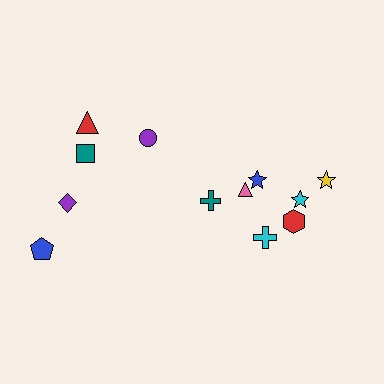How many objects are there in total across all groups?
There are 12 objects.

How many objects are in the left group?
There are 5 objects.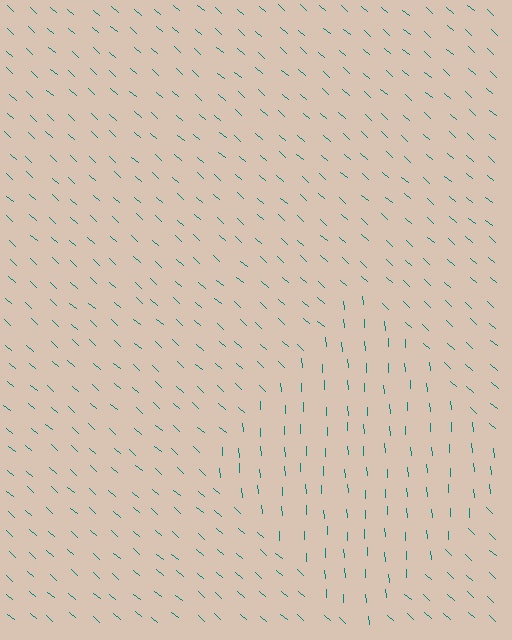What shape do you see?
I see a diamond.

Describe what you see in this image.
The image is filled with small teal line segments. A diamond region in the image has lines oriented differently from the surrounding lines, creating a visible texture boundary.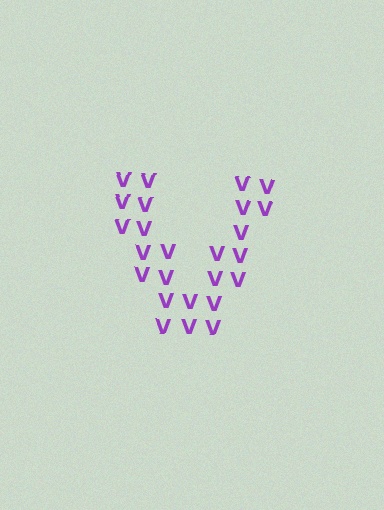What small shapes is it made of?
It is made of small letter V's.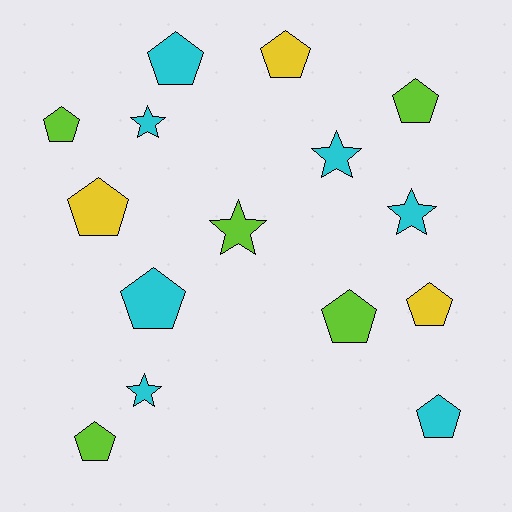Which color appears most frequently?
Cyan, with 7 objects.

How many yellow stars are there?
There are no yellow stars.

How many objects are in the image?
There are 15 objects.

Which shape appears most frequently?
Pentagon, with 10 objects.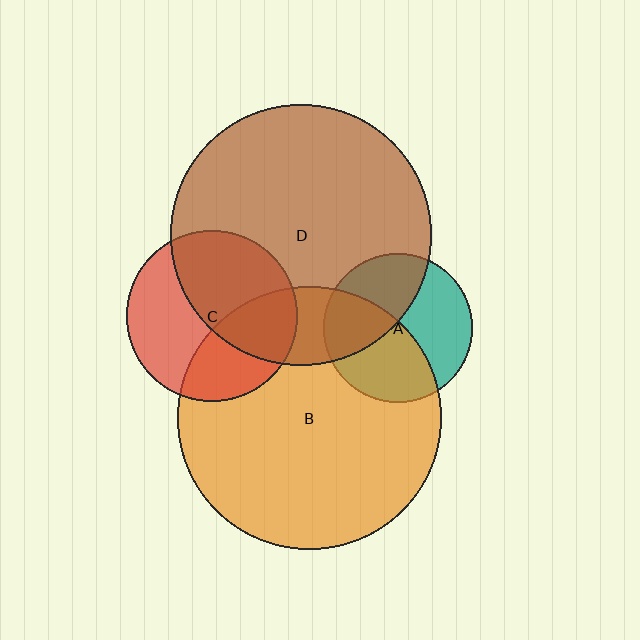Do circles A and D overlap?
Yes.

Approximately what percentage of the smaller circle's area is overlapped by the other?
Approximately 40%.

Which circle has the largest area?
Circle B (orange).